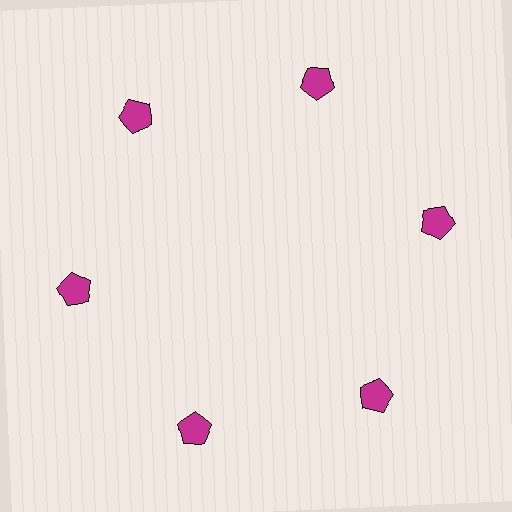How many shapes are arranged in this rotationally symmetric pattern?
There are 6 shapes, arranged in 6 groups of 1.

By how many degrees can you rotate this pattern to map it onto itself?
The pattern maps onto itself every 60 degrees of rotation.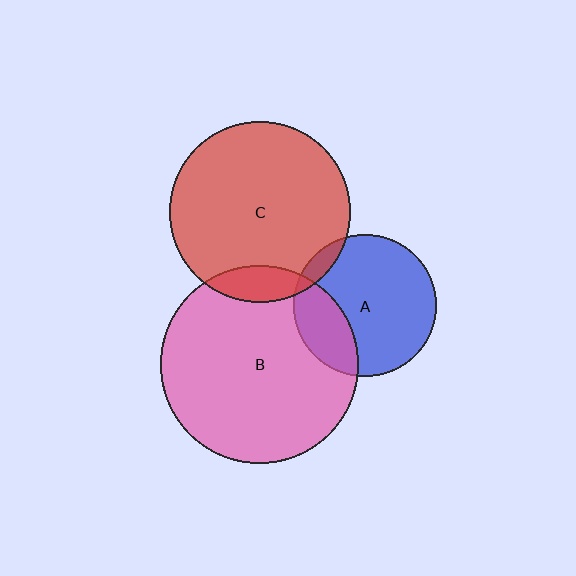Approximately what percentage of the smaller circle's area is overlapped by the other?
Approximately 5%.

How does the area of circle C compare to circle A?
Approximately 1.6 times.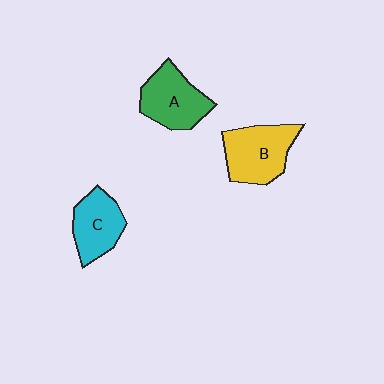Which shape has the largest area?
Shape B (yellow).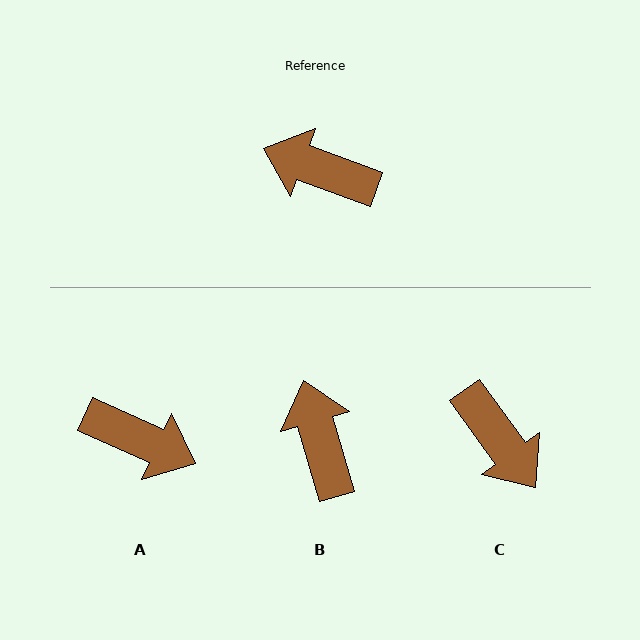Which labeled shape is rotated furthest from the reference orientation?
A, about 176 degrees away.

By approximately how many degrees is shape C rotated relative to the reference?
Approximately 146 degrees counter-clockwise.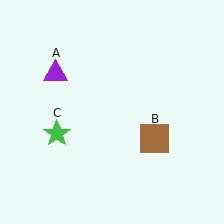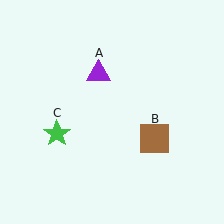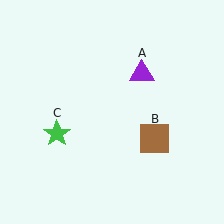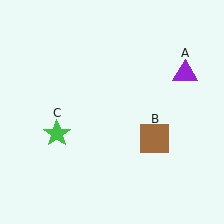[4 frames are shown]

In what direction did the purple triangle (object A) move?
The purple triangle (object A) moved right.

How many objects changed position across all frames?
1 object changed position: purple triangle (object A).